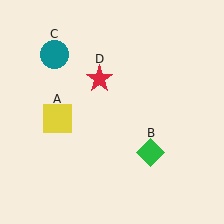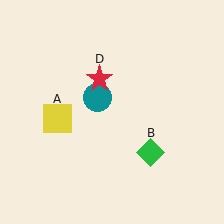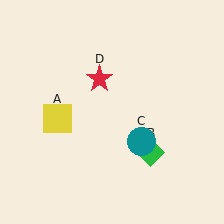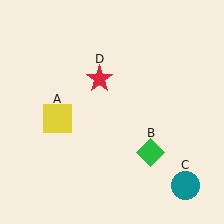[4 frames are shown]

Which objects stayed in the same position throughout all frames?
Yellow square (object A) and green diamond (object B) and red star (object D) remained stationary.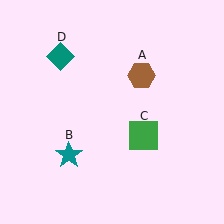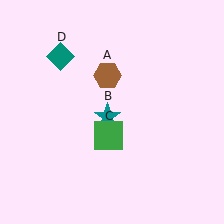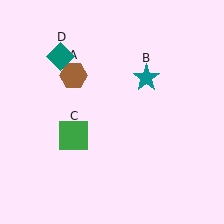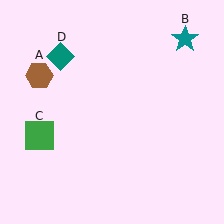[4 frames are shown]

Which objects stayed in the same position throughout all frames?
Teal diamond (object D) remained stationary.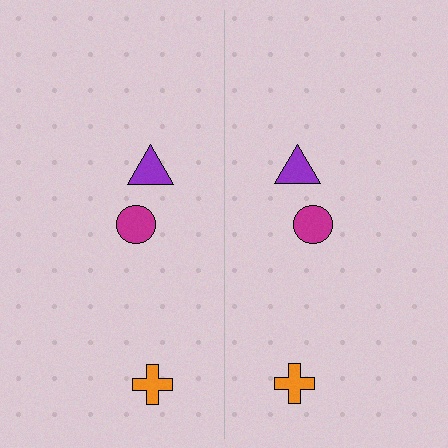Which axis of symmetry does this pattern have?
The pattern has a vertical axis of symmetry running through the center of the image.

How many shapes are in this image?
There are 6 shapes in this image.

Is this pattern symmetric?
Yes, this pattern has bilateral (reflection) symmetry.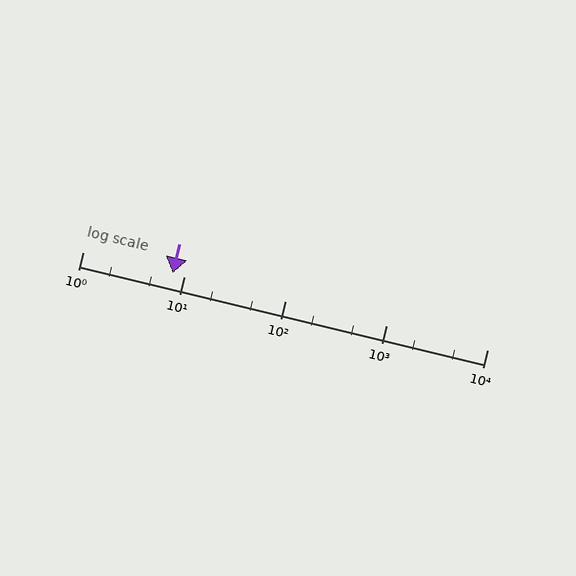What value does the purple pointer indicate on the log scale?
The pointer indicates approximately 7.7.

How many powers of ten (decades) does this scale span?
The scale spans 4 decades, from 1 to 10000.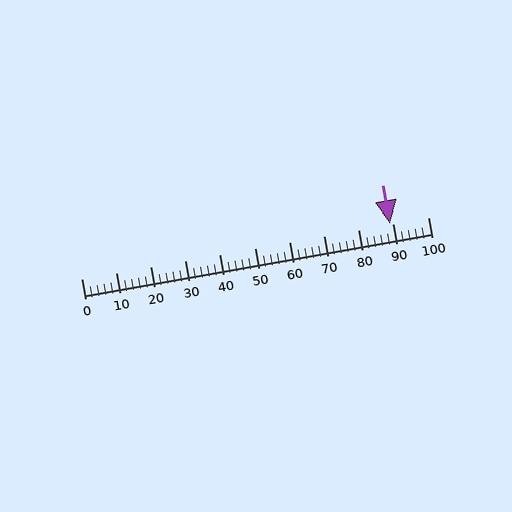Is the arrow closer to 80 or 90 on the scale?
The arrow is closer to 90.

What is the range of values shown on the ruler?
The ruler shows values from 0 to 100.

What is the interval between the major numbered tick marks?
The major tick marks are spaced 10 units apart.